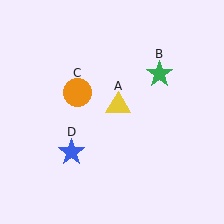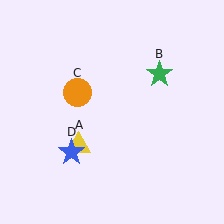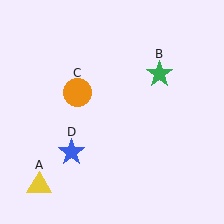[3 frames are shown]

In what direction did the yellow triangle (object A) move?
The yellow triangle (object A) moved down and to the left.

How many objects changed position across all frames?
1 object changed position: yellow triangle (object A).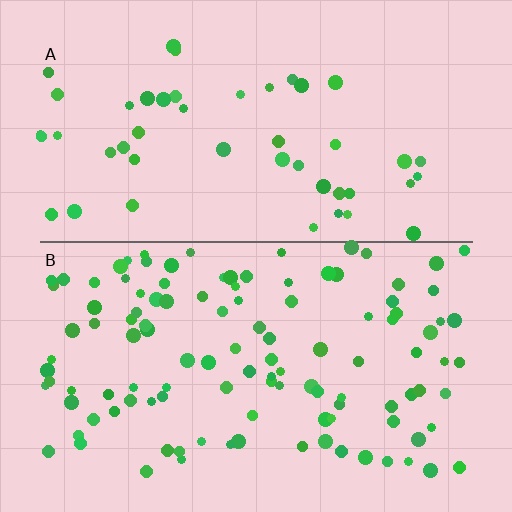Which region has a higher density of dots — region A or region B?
B (the bottom).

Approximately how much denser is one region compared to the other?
Approximately 2.4× — region B over region A.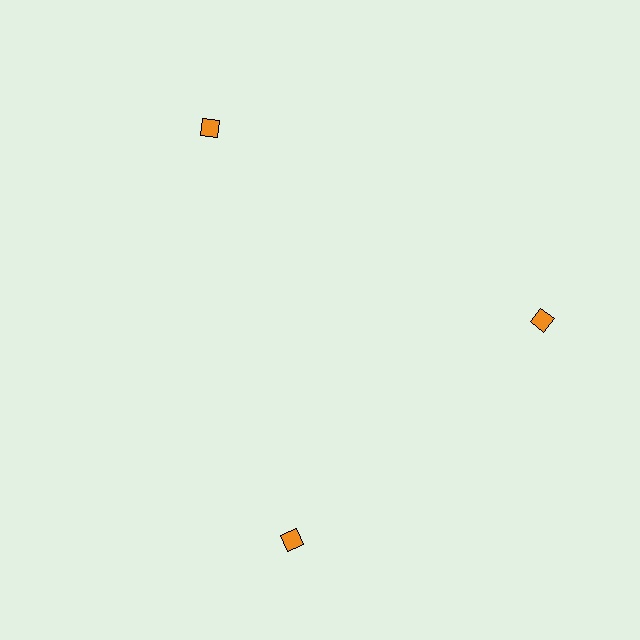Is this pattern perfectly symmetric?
No. The 3 orange diamonds are arranged in a ring, but one element near the 7 o'clock position is rotated out of alignment along the ring, breaking the 3-fold rotational symmetry.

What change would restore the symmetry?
The symmetry would be restored by rotating it back into even spacing with its neighbors so that all 3 diamonds sit at equal angles and equal distance from the center.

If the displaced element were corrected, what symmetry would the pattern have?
It would have 3-fold rotational symmetry — the pattern would map onto itself every 120 degrees.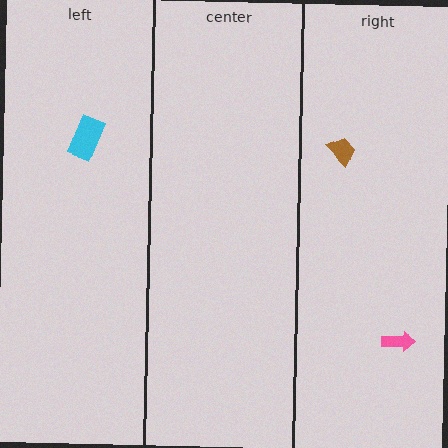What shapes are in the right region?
The pink arrow, the brown trapezoid.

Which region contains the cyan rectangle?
The left region.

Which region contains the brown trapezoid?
The right region.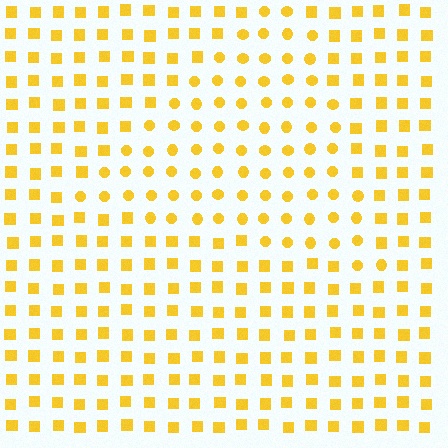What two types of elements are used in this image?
The image uses circles inside the triangle region and squares outside it.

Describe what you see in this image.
The image is filled with small yellow elements arranged in a uniform grid. A triangle-shaped region contains circles, while the surrounding area contains squares. The boundary is defined purely by the change in element shape.